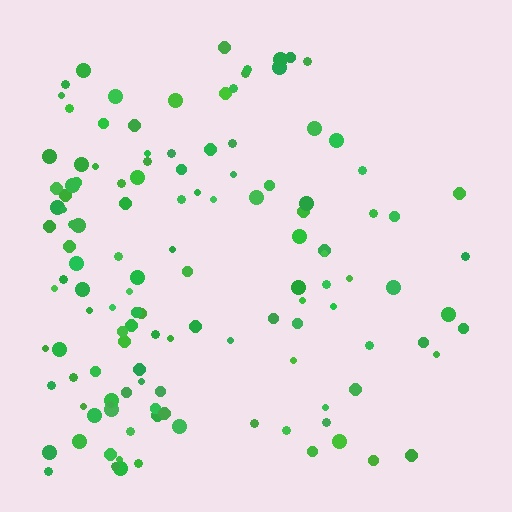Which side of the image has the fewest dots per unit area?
The right.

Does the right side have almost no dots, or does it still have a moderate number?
Still a moderate number, just noticeably fewer than the left.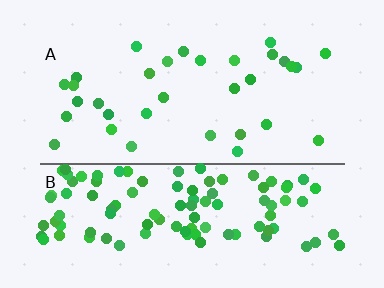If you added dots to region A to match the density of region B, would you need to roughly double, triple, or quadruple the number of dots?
Approximately quadruple.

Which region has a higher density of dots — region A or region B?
B (the bottom).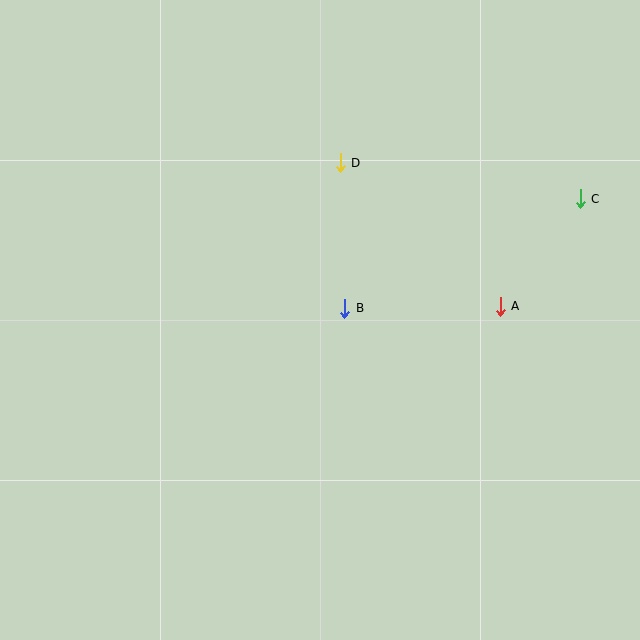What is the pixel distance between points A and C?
The distance between A and C is 134 pixels.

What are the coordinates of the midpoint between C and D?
The midpoint between C and D is at (460, 181).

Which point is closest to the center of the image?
Point B at (345, 308) is closest to the center.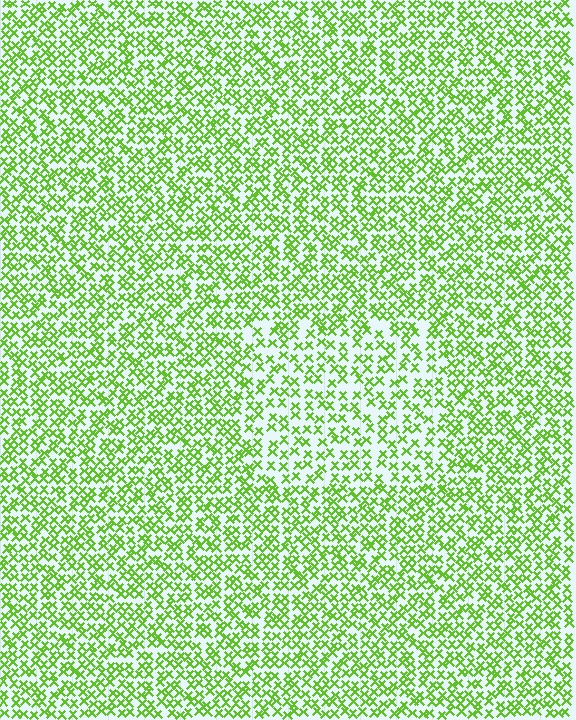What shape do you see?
I see a rectangle.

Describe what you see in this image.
The image contains small lime elements arranged at two different densities. A rectangle-shaped region is visible where the elements are less densely packed than the surrounding area.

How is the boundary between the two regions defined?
The boundary is defined by a change in element density (approximately 1.6x ratio). All elements are the same color, size, and shape.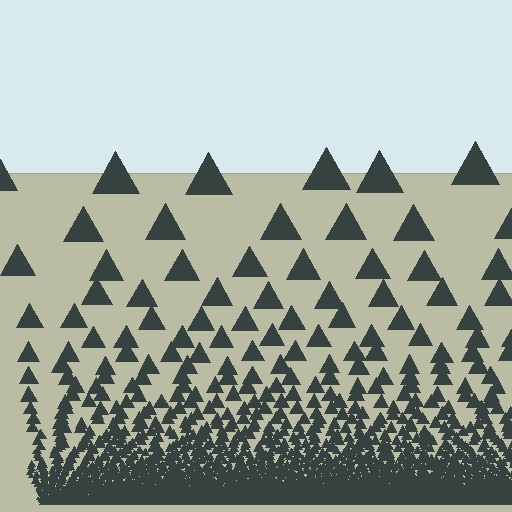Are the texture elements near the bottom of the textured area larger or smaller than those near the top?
Smaller. The gradient is inverted — elements near the bottom are smaller and denser.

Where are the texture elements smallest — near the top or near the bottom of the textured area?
Near the bottom.